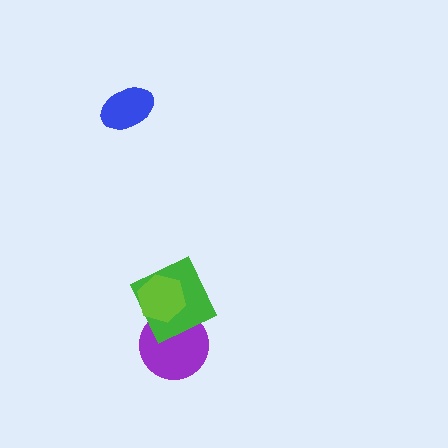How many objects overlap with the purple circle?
2 objects overlap with the purple circle.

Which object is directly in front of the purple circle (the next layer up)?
The green diamond is directly in front of the purple circle.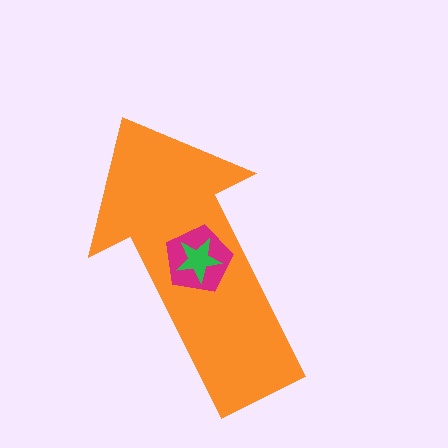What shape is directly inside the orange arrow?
The magenta pentagon.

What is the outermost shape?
The orange arrow.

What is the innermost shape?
The green star.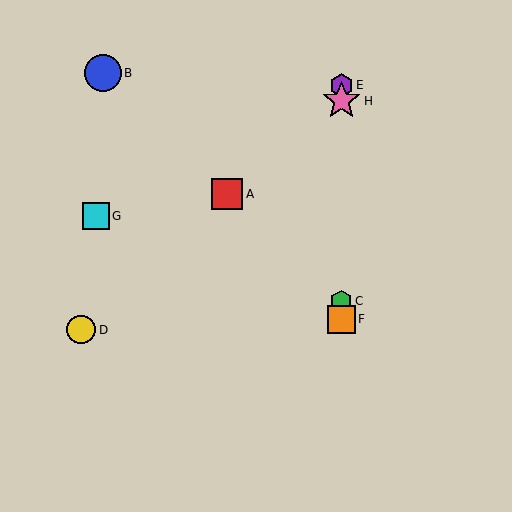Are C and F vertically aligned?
Yes, both are at x≈341.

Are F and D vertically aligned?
No, F is at x≈341 and D is at x≈81.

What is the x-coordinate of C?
Object C is at x≈341.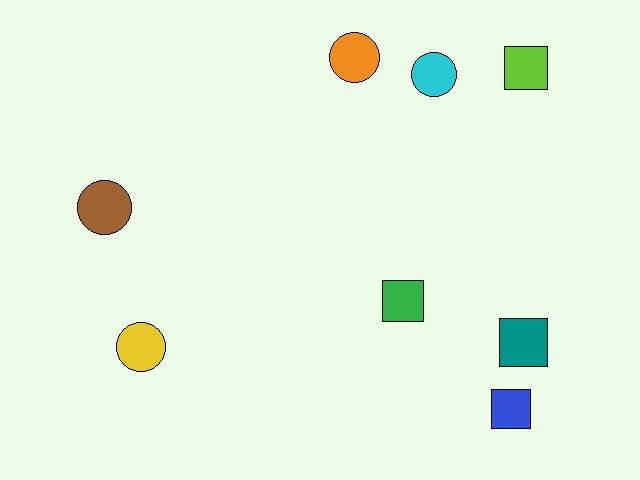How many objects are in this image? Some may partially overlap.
There are 8 objects.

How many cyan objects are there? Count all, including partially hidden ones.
There is 1 cyan object.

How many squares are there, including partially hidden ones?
There are 4 squares.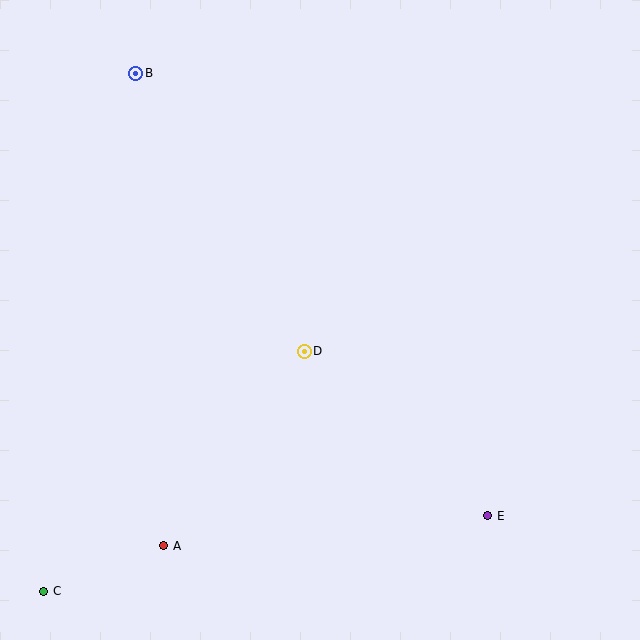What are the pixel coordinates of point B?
Point B is at (136, 73).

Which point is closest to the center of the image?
Point D at (304, 351) is closest to the center.